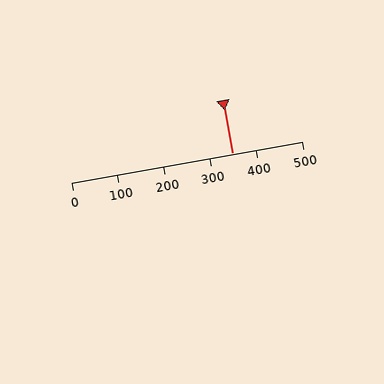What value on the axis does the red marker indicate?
The marker indicates approximately 350.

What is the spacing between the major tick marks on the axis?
The major ticks are spaced 100 apart.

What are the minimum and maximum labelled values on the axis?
The axis runs from 0 to 500.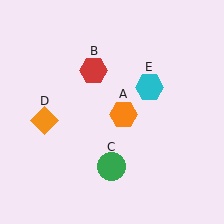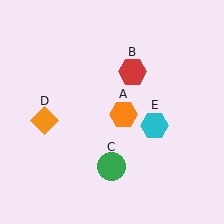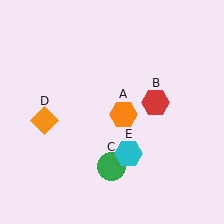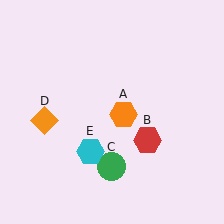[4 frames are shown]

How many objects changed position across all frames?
2 objects changed position: red hexagon (object B), cyan hexagon (object E).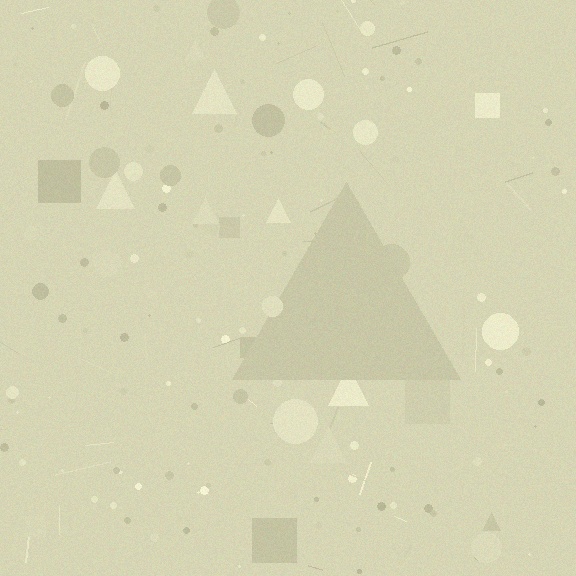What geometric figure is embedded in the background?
A triangle is embedded in the background.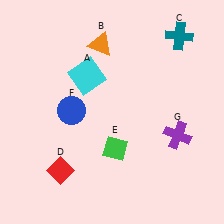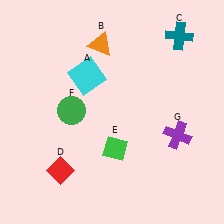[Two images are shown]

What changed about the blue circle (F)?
In Image 1, F is blue. In Image 2, it changed to green.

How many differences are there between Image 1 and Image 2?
There is 1 difference between the two images.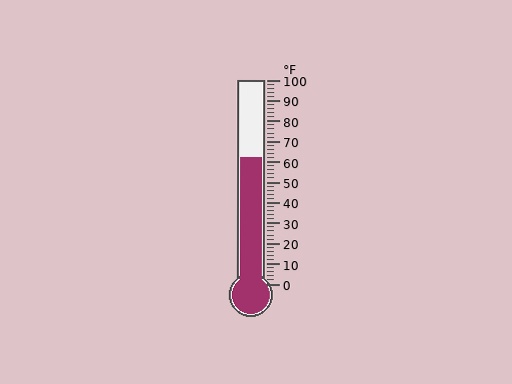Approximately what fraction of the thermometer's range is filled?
The thermometer is filled to approximately 60% of its range.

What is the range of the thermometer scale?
The thermometer scale ranges from 0°F to 100°F.